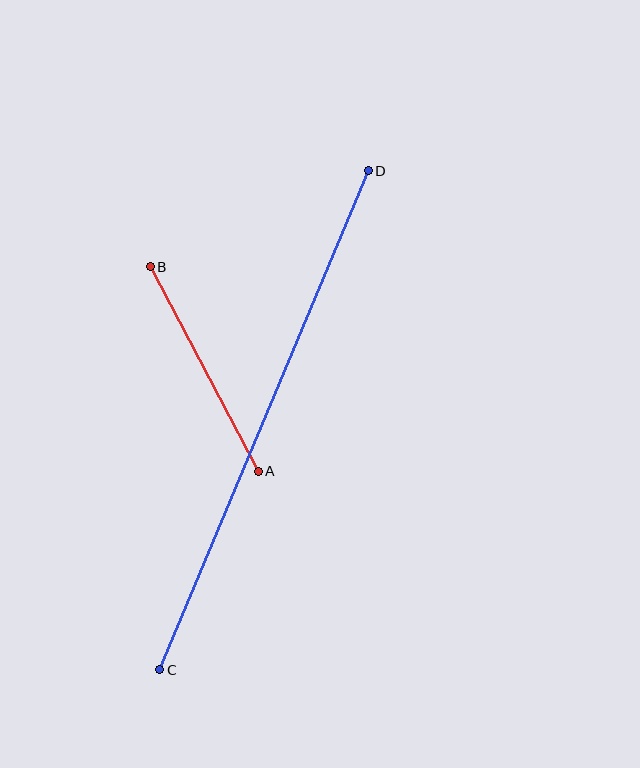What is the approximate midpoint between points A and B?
The midpoint is at approximately (204, 369) pixels.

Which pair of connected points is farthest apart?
Points C and D are farthest apart.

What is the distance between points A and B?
The distance is approximately 231 pixels.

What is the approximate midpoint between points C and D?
The midpoint is at approximately (264, 420) pixels.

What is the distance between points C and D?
The distance is approximately 541 pixels.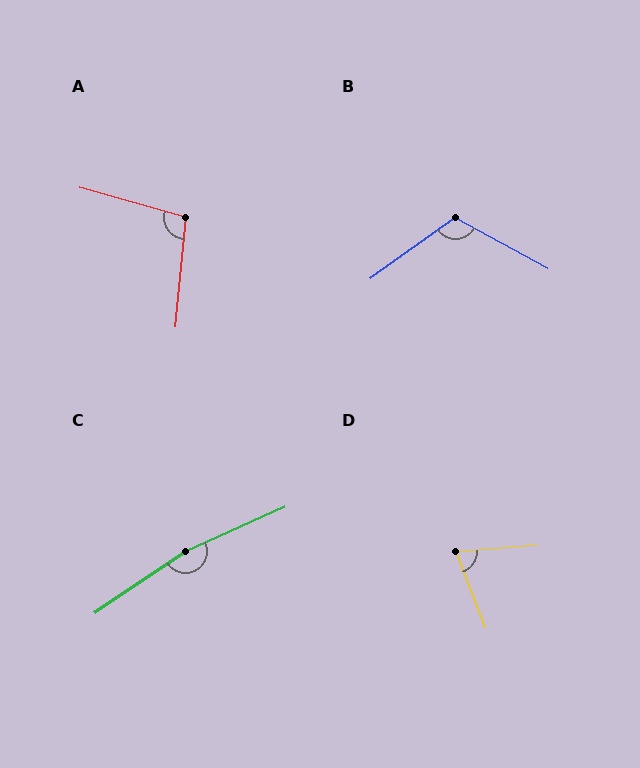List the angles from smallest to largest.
D (73°), A (100°), B (116°), C (170°).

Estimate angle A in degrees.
Approximately 100 degrees.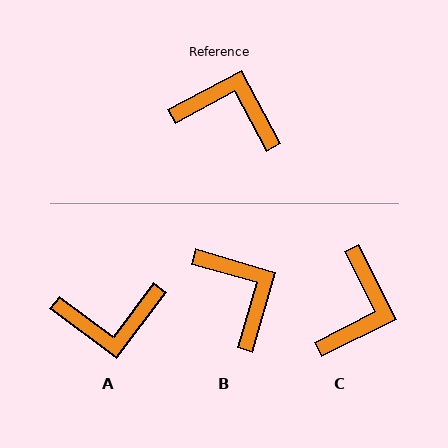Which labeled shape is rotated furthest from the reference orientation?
A, about 155 degrees away.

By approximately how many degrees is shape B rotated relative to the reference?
Approximately 44 degrees clockwise.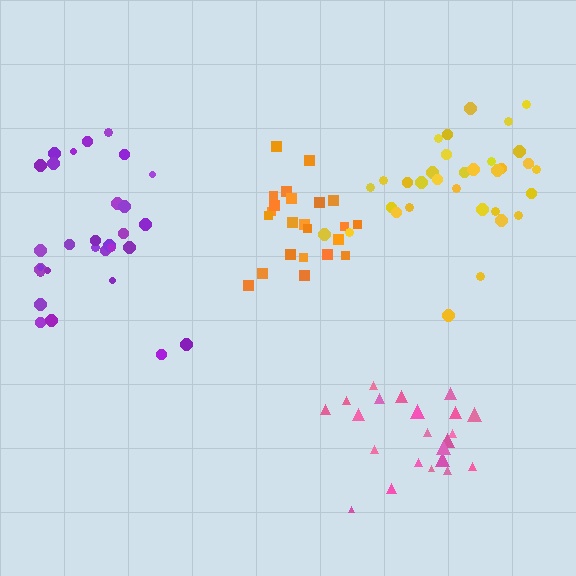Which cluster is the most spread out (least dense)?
Purple.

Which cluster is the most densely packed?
Orange.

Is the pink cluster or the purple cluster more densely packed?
Pink.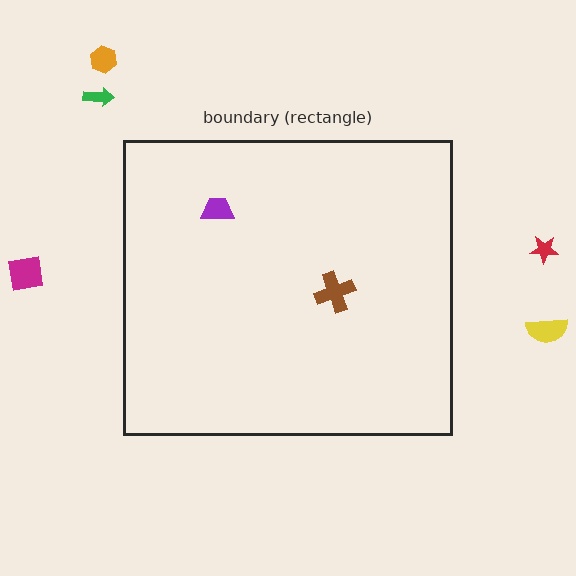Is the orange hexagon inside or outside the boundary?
Outside.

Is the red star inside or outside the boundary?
Outside.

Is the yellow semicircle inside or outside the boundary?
Outside.